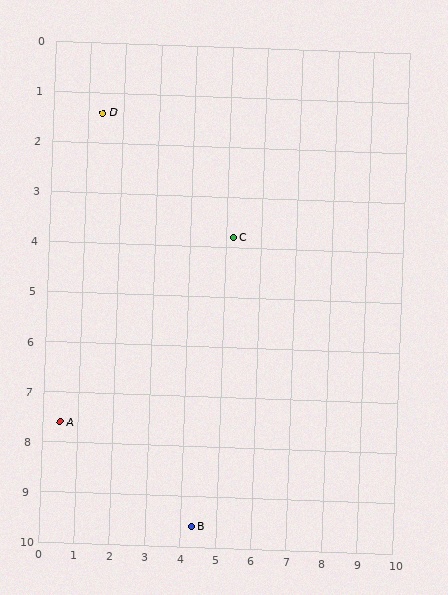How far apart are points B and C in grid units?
Points B and C are about 5.9 grid units apart.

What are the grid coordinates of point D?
Point D is at approximately (1.4, 1.4).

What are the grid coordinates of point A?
Point A is at approximately (0.5, 7.6).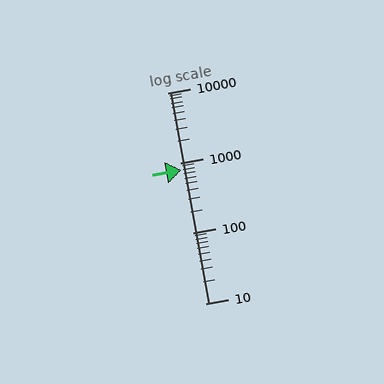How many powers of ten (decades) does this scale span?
The scale spans 3 decades, from 10 to 10000.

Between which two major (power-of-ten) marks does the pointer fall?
The pointer is between 100 and 1000.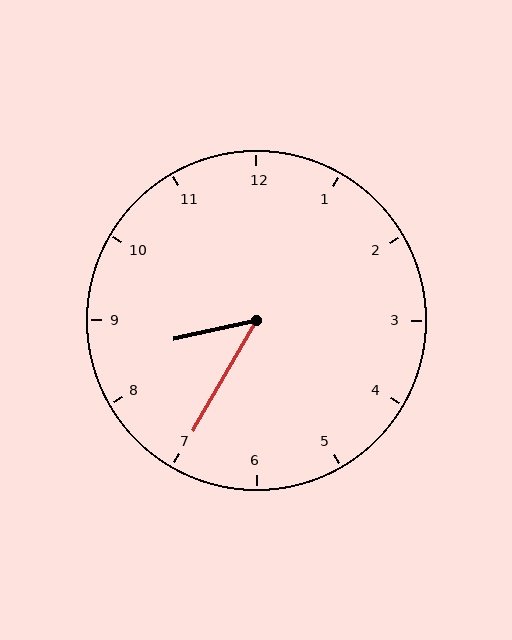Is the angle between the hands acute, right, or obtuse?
It is acute.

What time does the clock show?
8:35.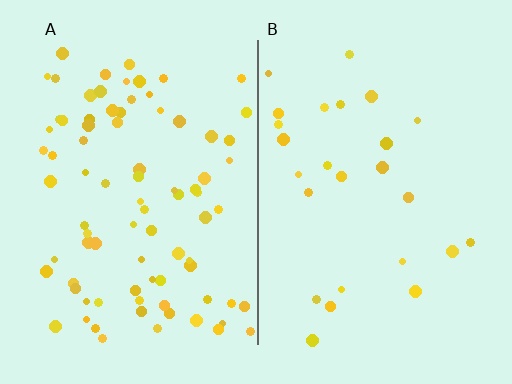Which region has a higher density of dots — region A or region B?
A (the left).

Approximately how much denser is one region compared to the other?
Approximately 3.3× — region A over region B.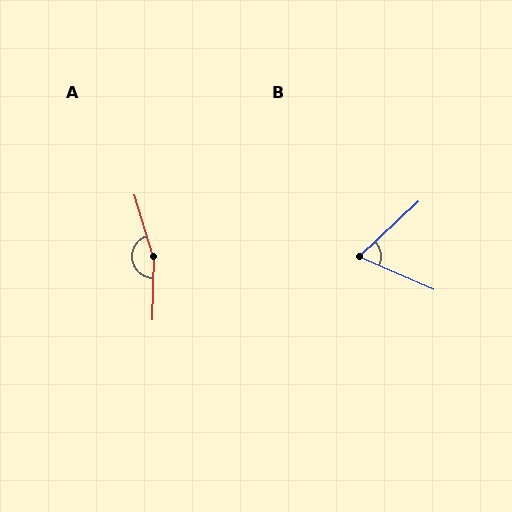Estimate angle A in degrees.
Approximately 161 degrees.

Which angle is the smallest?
B, at approximately 67 degrees.